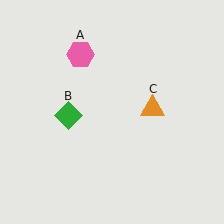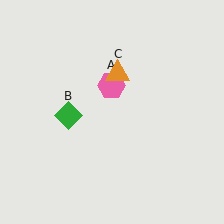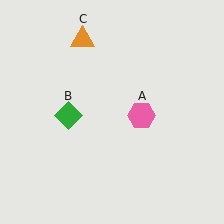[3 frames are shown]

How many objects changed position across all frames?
2 objects changed position: pink hexagon (object A), orange triangle (object C).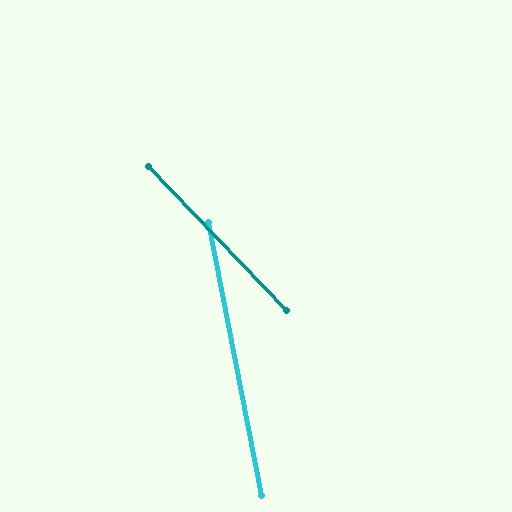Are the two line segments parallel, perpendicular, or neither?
Neither parallel nor perpendicular — they differ by about 33°.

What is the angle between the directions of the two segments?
Approximately 33 degrees.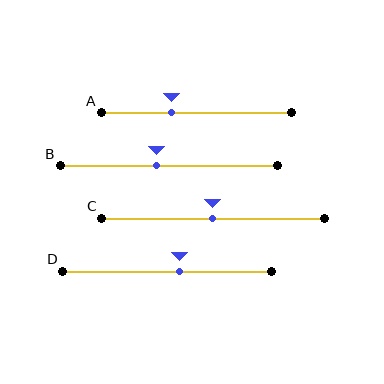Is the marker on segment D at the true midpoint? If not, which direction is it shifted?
No, the marker on segment D is shifted to the right by about 6% of the segment length.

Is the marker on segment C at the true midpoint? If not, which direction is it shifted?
Yes, the marker on segment C is at the true midpoint.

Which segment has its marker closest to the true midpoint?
Segment C has its marker closest to the true midpoint.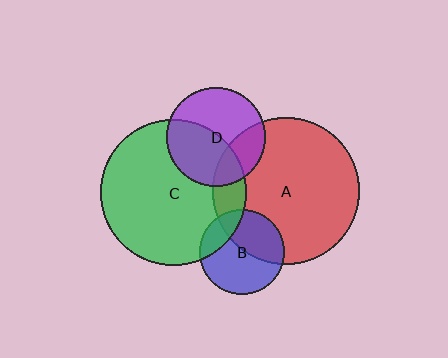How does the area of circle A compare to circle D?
Approximately 2.2 times.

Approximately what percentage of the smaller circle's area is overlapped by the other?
Approximately 15%.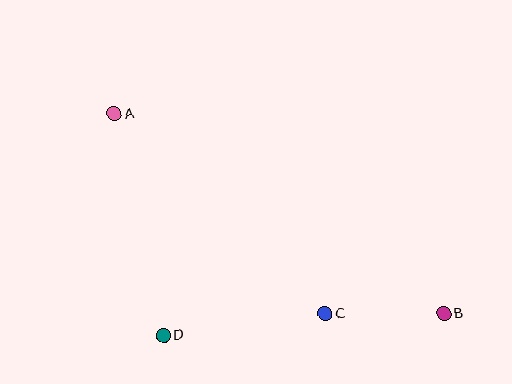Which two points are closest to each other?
Points B and C are closest to each other.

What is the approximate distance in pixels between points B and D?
The distance between B and D is approximately 281 pixels.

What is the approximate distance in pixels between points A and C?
The distance between A and C is approximately 291 pixels.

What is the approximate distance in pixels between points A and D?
The distance between A and D is approximately 227 pixels.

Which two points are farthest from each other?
Points A and B are farthest from each other.